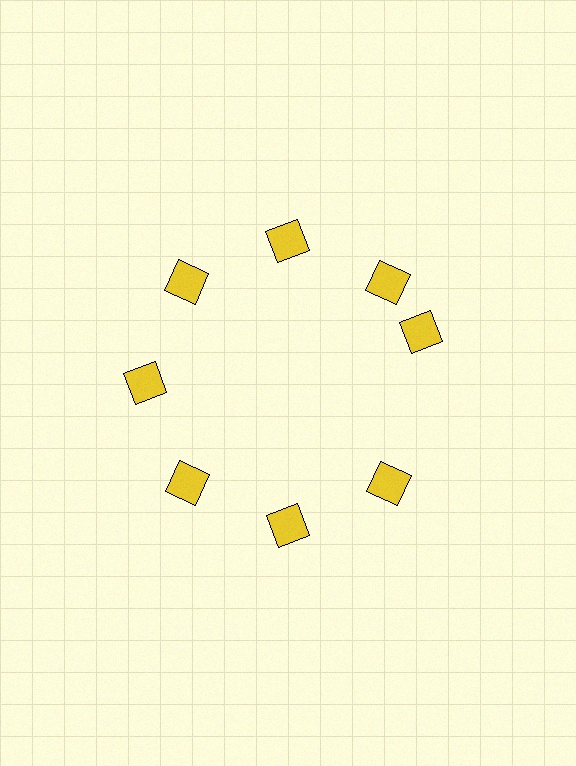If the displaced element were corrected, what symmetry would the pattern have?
It would have 8-fold rotational symmetry — the pattern would map onto itself every 45 degrees.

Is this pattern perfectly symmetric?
No. The 8 yellow diamonds are arranged in a ring, but one element near the 3 o'clock position is rotated out of alignment along the ring, breaking the 8-fold rotational symmetry.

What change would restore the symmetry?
The symmetry would be restored by rotating it back into even spacing with its neighbors so that all 8 diamonds sit at equal angles and equal distance from the center.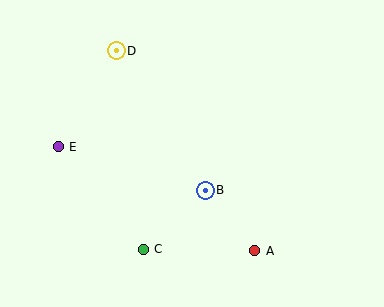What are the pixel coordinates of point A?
Point A is at (255, 251).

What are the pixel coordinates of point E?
Point E is at (58, 147).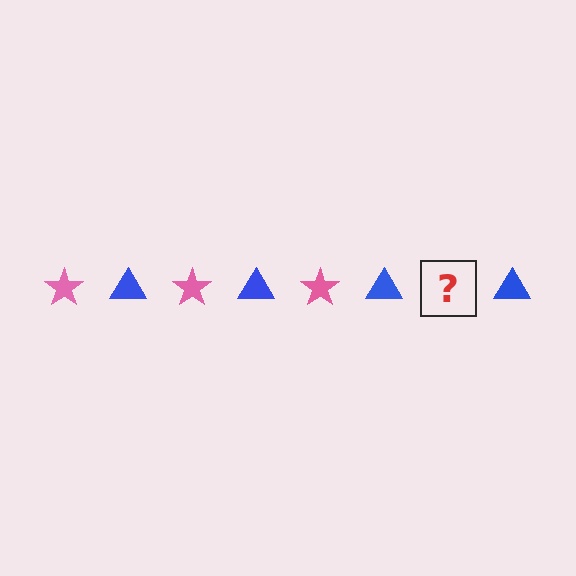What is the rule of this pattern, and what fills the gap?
The rule is that the pattern alternates between pink star and blue triangle. The gap should be filled with a pink star.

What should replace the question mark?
The question mark should be replaced with a pink star.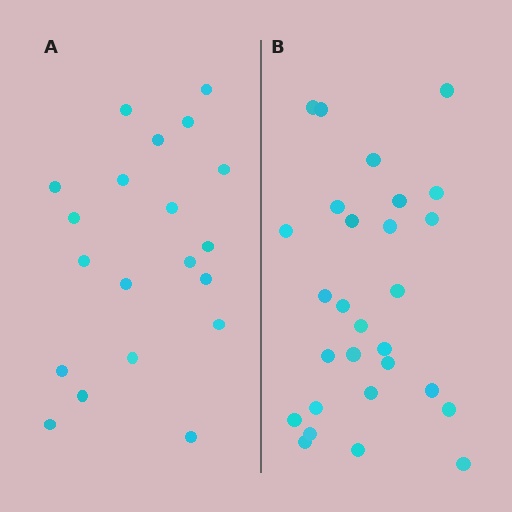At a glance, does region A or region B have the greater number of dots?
Region B (the right region) has more dots.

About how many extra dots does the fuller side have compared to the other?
Region B has roughly 8 or so more dots than region A.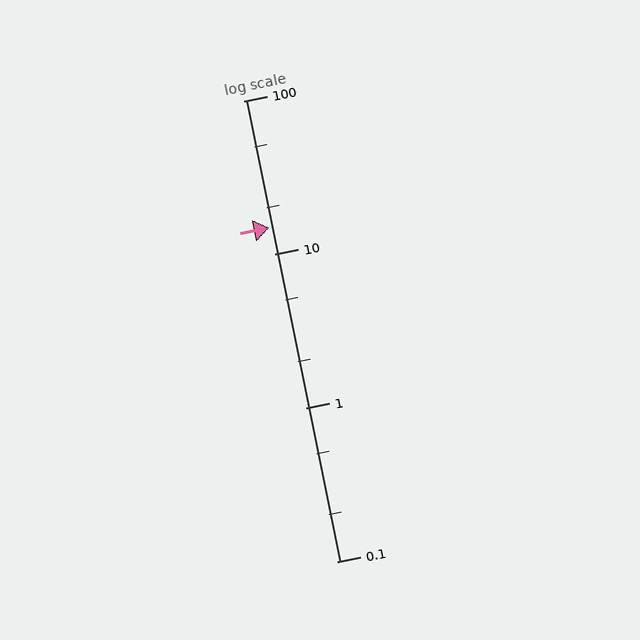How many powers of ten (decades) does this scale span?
The scale spans 3 decades, from 0.1 to 100.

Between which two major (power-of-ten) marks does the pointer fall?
The pointer is between 10 and 100.